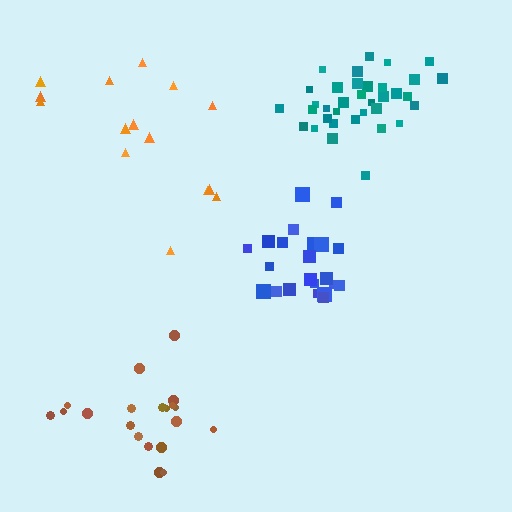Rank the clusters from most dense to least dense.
teal, blue, brown, orange.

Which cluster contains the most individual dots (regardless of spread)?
Teal (35).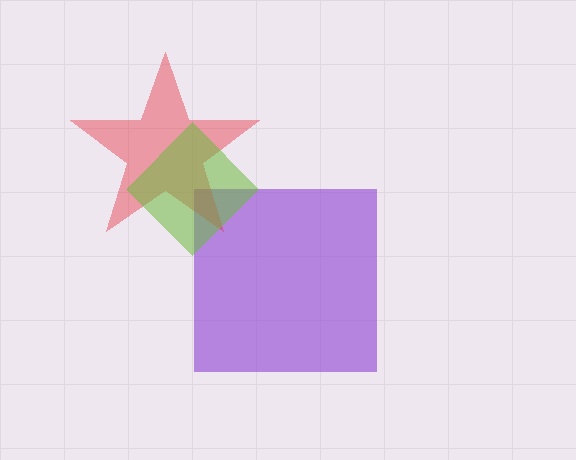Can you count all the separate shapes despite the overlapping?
Yes, there are 3 separate shapes.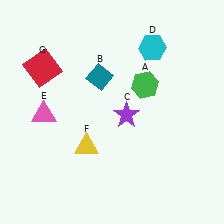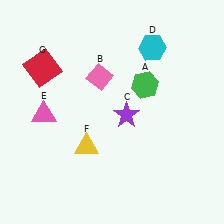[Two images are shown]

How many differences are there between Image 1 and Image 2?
There is 1 difference between the two images.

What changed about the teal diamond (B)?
In Image 1, B is teal. In Image 2, it changed to pink.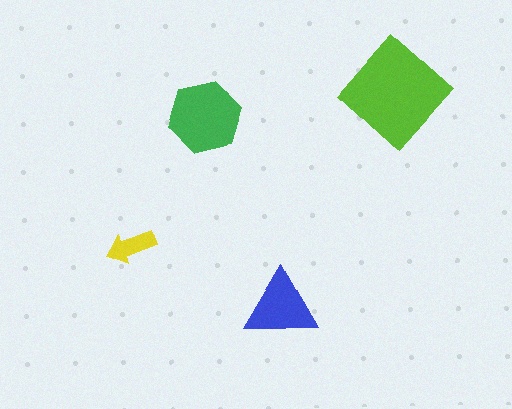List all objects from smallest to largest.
The yellow arrow, the blue triangle, the green hexagon, the lime diamond.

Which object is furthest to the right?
The lime diamond is rightmost.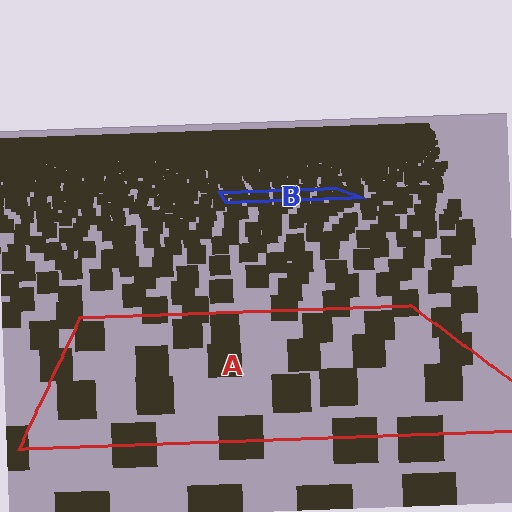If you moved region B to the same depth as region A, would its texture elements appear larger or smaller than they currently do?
They would appear larger. At a closer depth, the same texture elements are projected at a bigger on-screen size.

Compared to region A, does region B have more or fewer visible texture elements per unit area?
Region B has more texture elements per unit area — they are packed more densely because it is farther away.